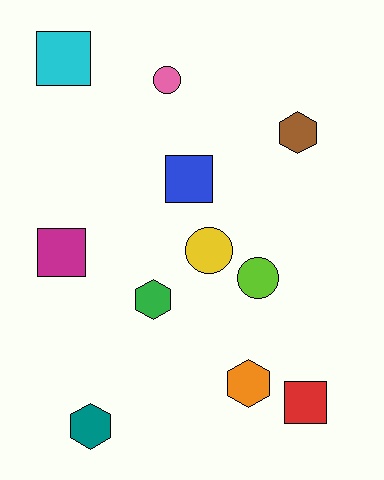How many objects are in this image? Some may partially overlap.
There are 11 objects.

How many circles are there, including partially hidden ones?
There are 3 circles.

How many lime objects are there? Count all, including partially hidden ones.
There is 1 lime object.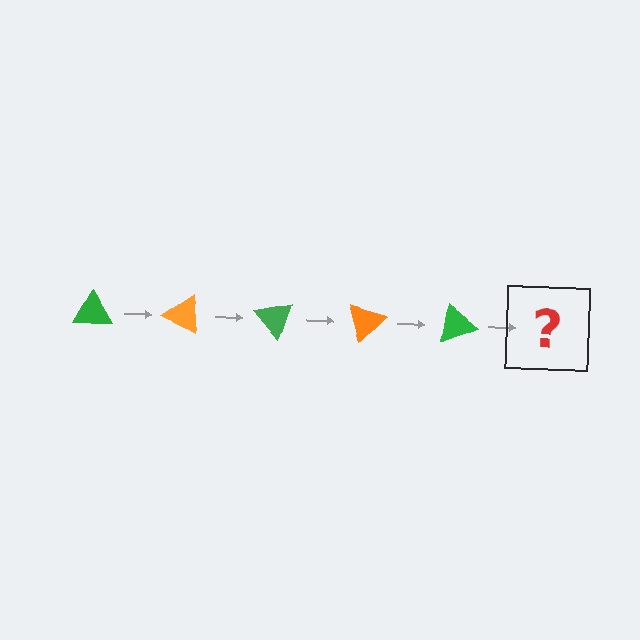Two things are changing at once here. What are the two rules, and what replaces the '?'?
The two rules are that it rotates 25 degrees each step and the color cycles through green and orange. The '?' should be an orange triangle, rotated 125 degrees from the start.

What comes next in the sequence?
The next element should be an orange triangle, rotated 125 degrees from the start.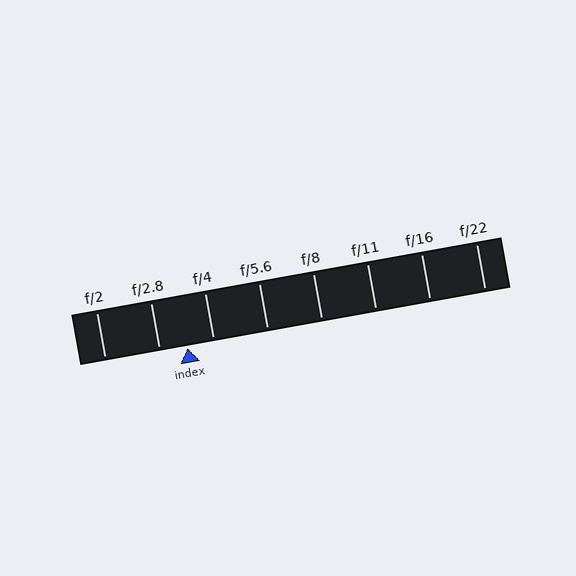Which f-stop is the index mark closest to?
The index mark is closest to f/4.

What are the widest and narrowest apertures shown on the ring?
The widest aperture shown is f/2 and the narrowest is f/22.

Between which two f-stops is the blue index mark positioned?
The index mark is between f/2.8 and f/4.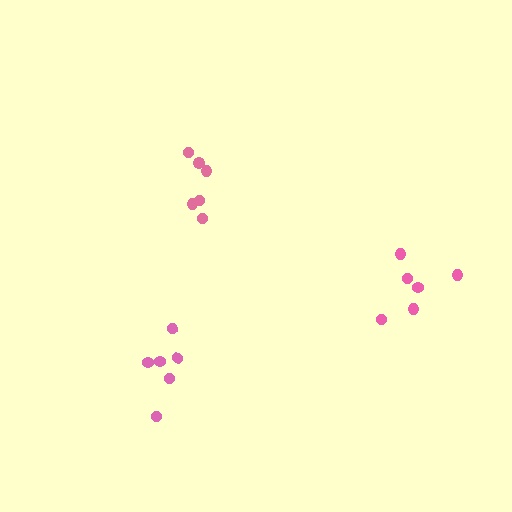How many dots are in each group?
Group 1: 6 dots, Group 2: 6 dots, Group 3: 6 dots (18 total).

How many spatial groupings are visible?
There are 3 spatial groupings.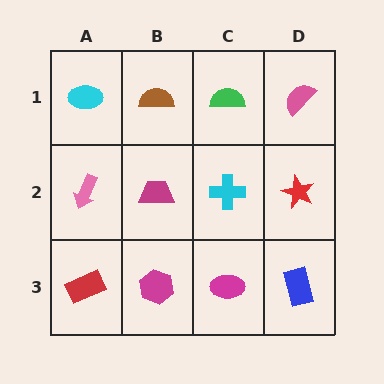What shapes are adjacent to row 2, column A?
A cyan ellipse (row 1, column A), a red rectangle (row 3, column A), a magenta trapezoid (row 2, column B).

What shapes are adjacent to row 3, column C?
A cyan cross (row 2, column C), a magenta hexagon (row 3, column B), a blue rectangle (row 3, column D).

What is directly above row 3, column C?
A cyan cross.